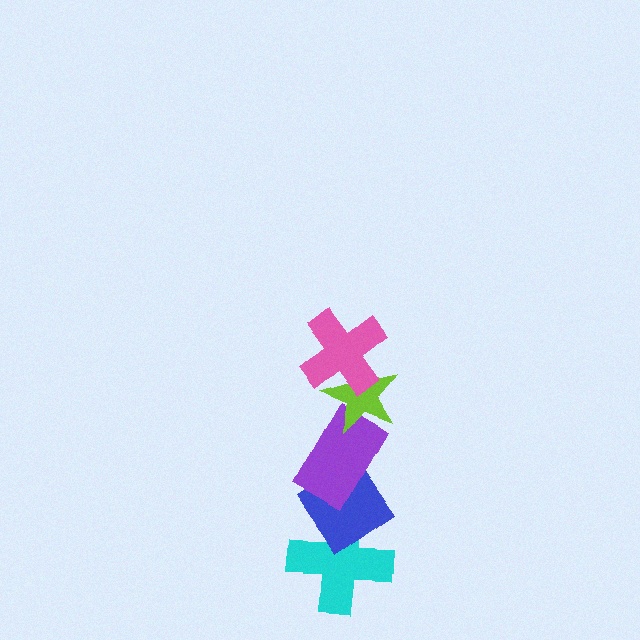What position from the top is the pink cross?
The pink cross is 1st from the top.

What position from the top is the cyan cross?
The cyan cross is 5th from the top.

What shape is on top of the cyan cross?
The blue diamond is on top of the cyan cross.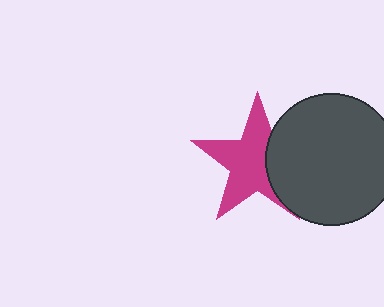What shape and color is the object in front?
The object in front is a dark gray circle.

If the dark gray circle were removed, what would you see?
You would see the complete magenta star.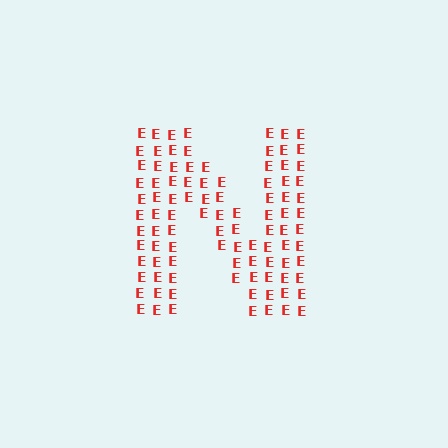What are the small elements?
The small elements are letter E's.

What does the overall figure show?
The overall figure shows the letter N.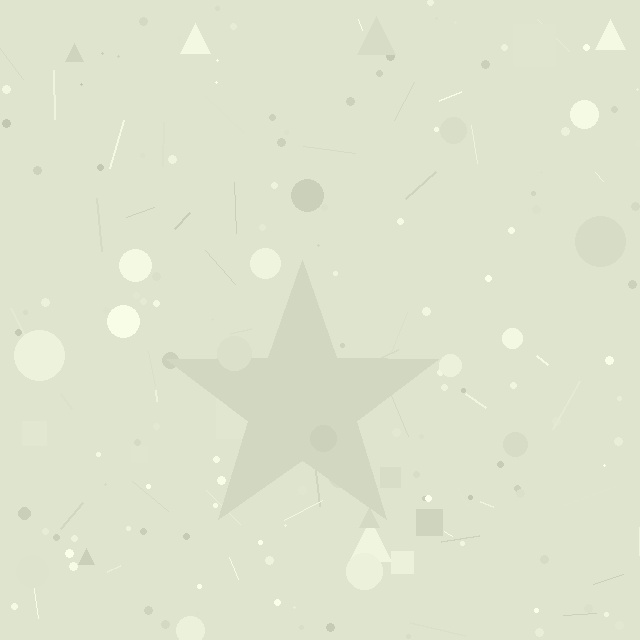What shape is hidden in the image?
A star is hidden in the image.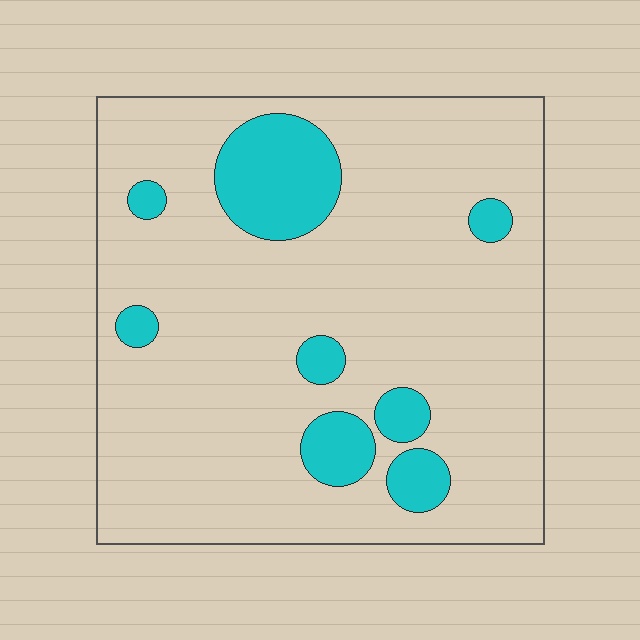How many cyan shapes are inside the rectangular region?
8.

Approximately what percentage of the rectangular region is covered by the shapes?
Approximately 15%.